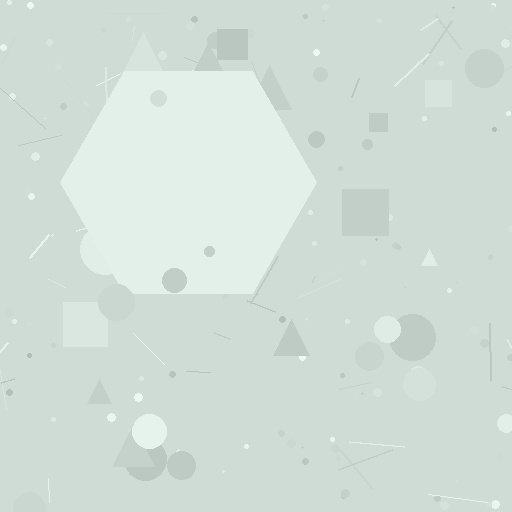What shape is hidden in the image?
A hexagon is hidden in the image.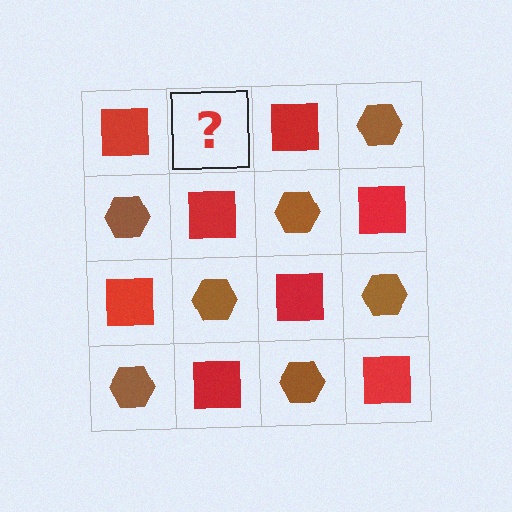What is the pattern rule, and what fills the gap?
The rule is that it alternates red square and brown hexagon in a checkerboard pattern. The gap should be filled with a brown hexagon.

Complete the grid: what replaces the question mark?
The question mark should be replaced with a brown hexagon.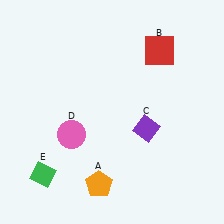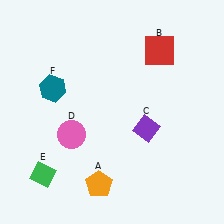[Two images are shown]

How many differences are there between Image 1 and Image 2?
There is 1 difference between the two images.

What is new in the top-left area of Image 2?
A teal hexagon (F) was added in the top-left area of Image 2.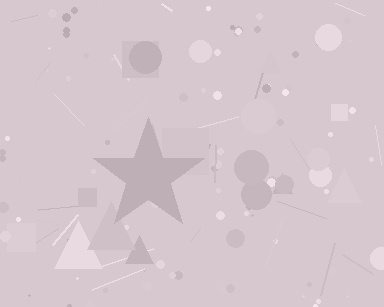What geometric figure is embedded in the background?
A star is embedded in the background.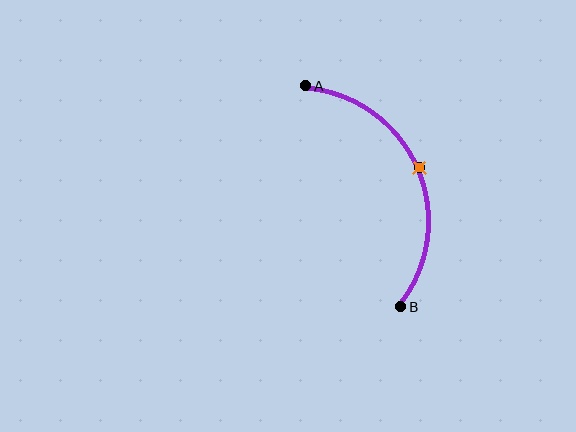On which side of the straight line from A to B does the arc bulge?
The arc bulges to the right of the straight line connecting A and B.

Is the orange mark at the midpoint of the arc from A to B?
Yes. The orange mark lies on the arc at equal arc-length from both A and B — it is the arc midpoint.